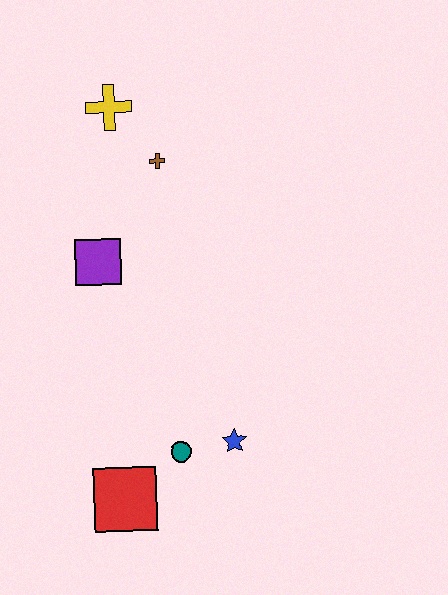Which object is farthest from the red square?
The yellow cross is farthest from the red square.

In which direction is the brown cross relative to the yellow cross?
The brown cross is below the yellow cross.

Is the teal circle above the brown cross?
No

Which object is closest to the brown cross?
The yellow cross is closest to the brown cross.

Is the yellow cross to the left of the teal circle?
Yes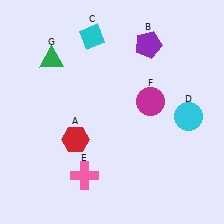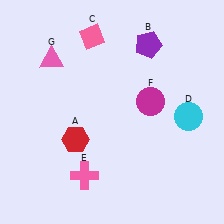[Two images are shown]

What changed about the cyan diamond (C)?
In Image 1, C is cyan. In Image 2, it changed to pink.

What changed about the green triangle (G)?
In Image 1, G is green. In Image 2, it changed to pink.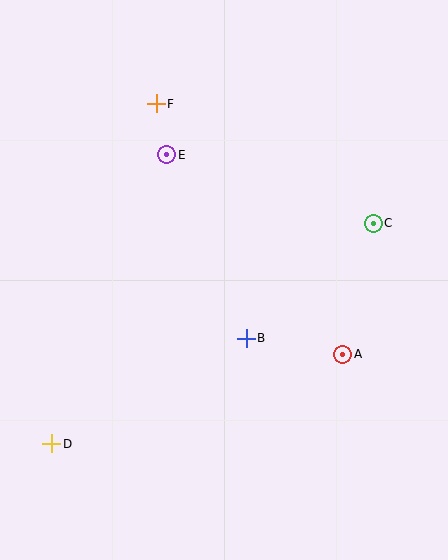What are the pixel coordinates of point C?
Point C is at (373, 223).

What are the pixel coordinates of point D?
Point D is at (52, 444).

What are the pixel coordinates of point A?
Point A is at (343, 354).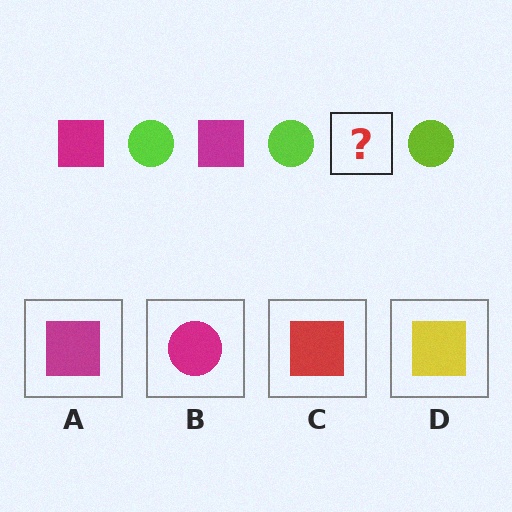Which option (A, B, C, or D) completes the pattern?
A.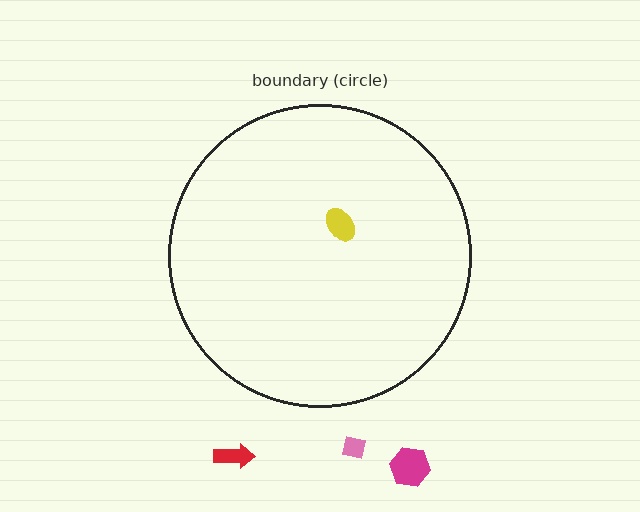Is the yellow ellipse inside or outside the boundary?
Inside.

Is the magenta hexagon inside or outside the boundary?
Outside.